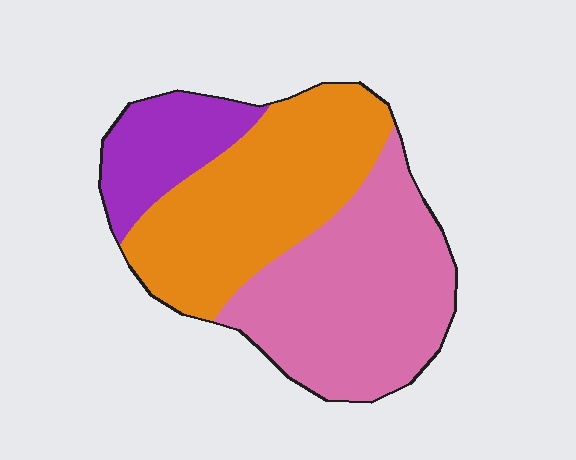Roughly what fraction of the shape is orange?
Orange covers about 40% of the shape.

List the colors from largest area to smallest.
From largest to smallest: pink, orange, purple.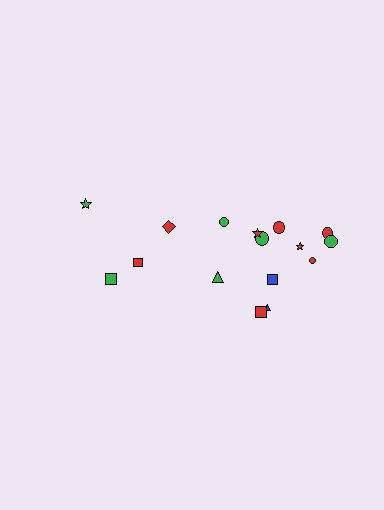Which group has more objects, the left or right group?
The right group.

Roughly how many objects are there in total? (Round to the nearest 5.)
Roughly 15 objects in total.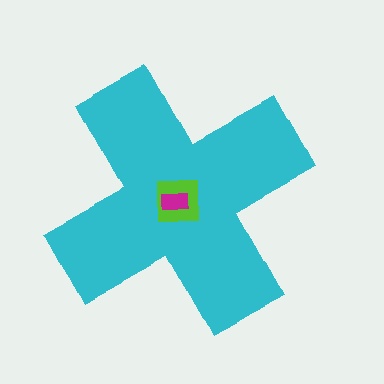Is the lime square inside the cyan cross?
Yes.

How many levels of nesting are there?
3.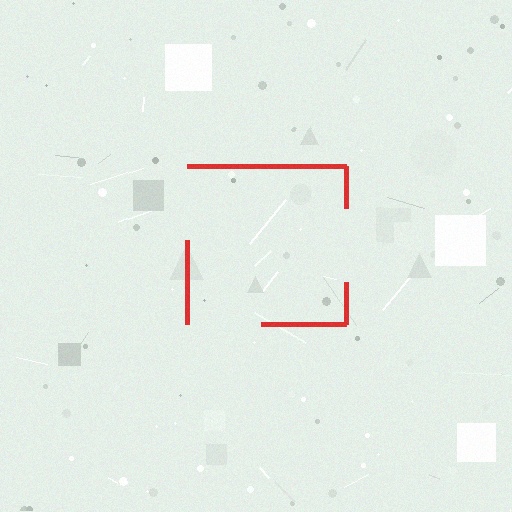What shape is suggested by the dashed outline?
The dashed outline suggests a square.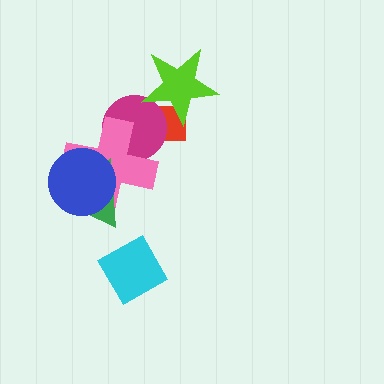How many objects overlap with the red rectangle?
3 objects overlap with the red rectangle.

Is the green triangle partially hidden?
Yes, it is partially covered by another shape.